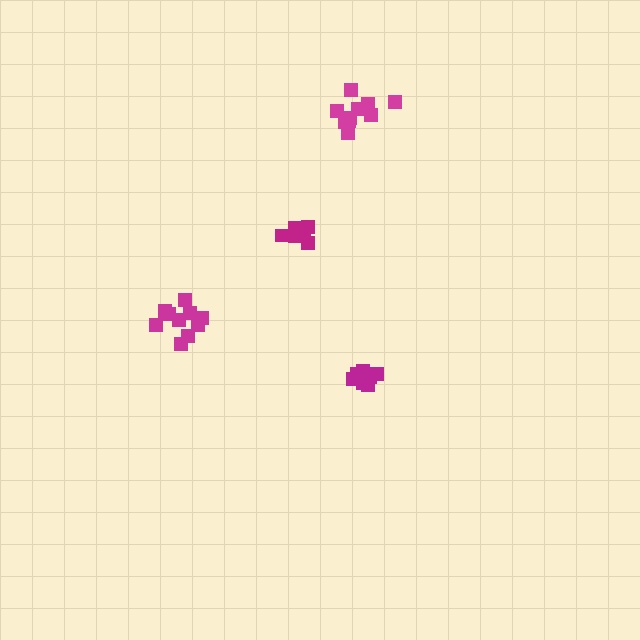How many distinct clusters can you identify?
There are 4 distinct clusters.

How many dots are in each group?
Group 1: 10 dots, Group 2: 10 dots, Group 3: 7 dots, Group 4: 6 dots (33 total).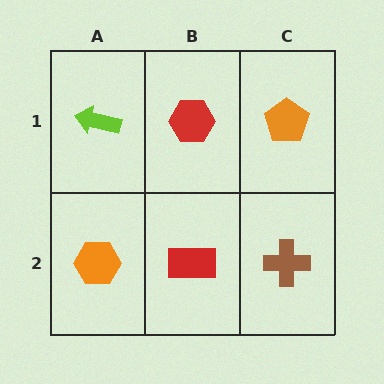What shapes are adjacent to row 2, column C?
An orange pentagon (row 1, column C), a red rectangle (row 2, column B).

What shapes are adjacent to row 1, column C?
A brown cross (row 2, column C), a red hexagon (row 1, column B).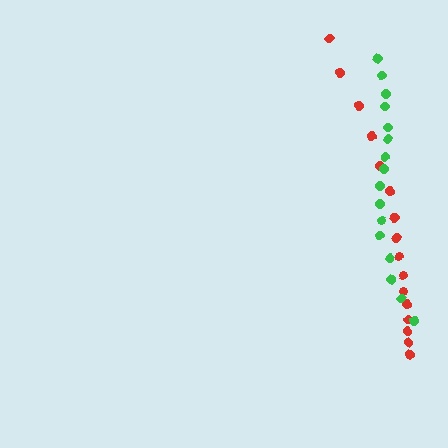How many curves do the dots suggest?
There are 2 distinct paths.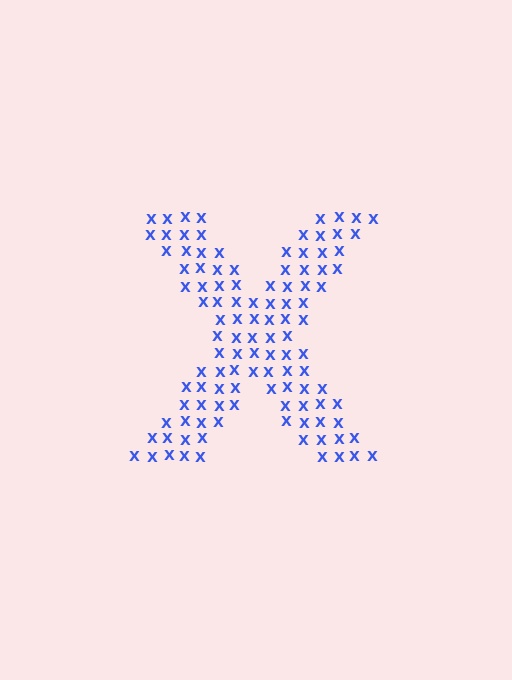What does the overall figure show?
The overall figure shows the letter X.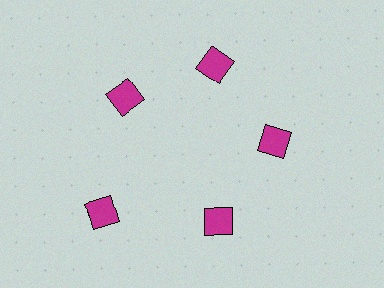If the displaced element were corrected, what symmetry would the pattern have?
It would have 5-fold rotational symmetry — the pattern would map onto itself every 72 degrees.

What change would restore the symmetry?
The symmetry would be restored by moving it inward, back onto the ring so that all 5 squares sit at equal angles and equal distance from the center.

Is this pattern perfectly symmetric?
No. The 5 magenta squares are arranged in a ring, but one element near the 8 o'clock position is pushed outward from the center, breaking the 5-fold rotational symmetry.